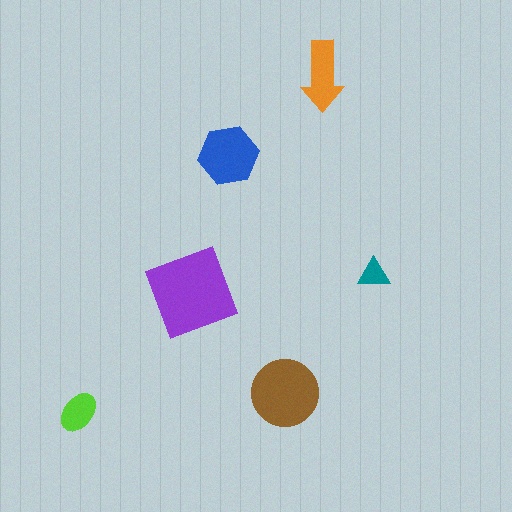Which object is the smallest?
The teal triangle.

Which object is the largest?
The purple diamond.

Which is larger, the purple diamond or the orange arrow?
The purple diamond.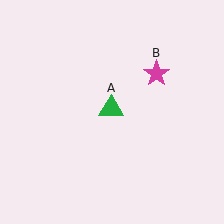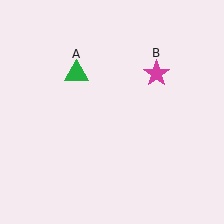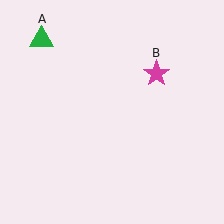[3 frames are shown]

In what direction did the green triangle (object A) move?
The green triangle (object A) moved up and to the left.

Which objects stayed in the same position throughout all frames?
Magenta star (object B) remained stationary.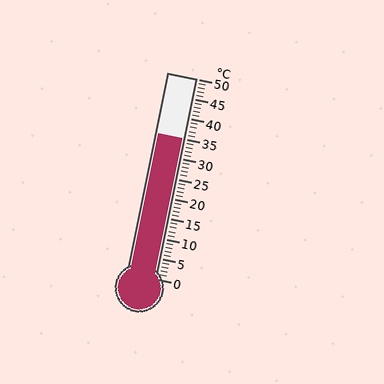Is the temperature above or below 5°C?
The temperature is above 5°C.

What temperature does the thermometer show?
The thermometer shows approximately 35°C.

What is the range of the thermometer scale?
The thermometer scale ranges from 0°C to 50°C.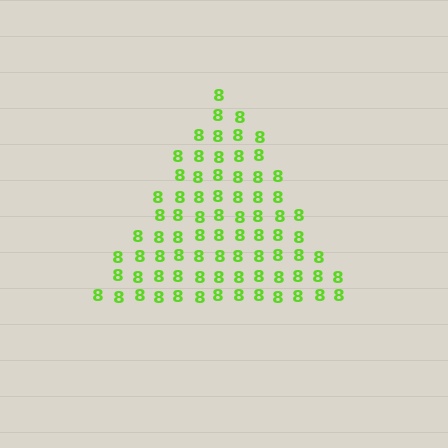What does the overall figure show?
The overall figure shows a triangle.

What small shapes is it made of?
It is made of small digit 8's.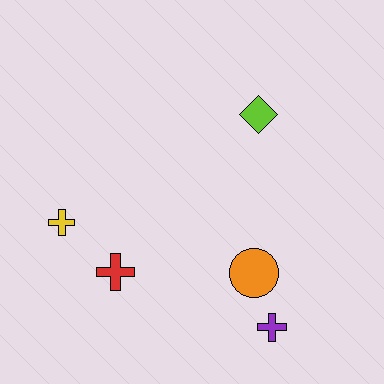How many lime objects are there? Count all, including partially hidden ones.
There is 1 lime object.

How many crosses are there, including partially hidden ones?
There are 3 crosses.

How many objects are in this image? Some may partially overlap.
There are 5 objects.